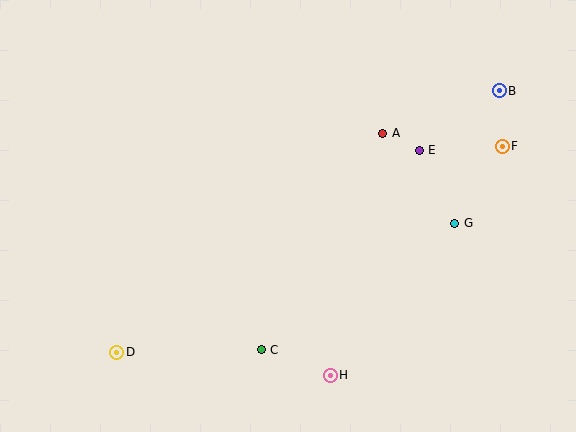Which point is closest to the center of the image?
Point A at (383, 133) is closest to the center.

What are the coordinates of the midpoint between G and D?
The midpoint between G and D is at (286, 288).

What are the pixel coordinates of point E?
Point E is at (419, 150).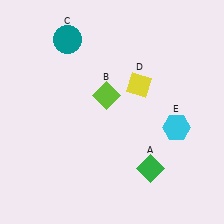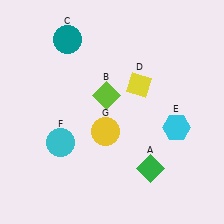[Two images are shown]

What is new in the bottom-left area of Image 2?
A cyan circle (F) was added in the bottom-left area of Image 2.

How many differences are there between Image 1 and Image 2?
There are 2 differences between the two images.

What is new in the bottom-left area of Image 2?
A yellow circle (G) was added in the bottom-left area of Image 2.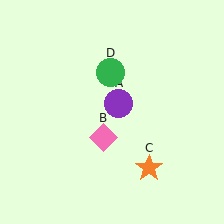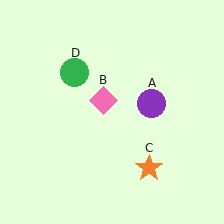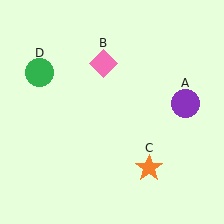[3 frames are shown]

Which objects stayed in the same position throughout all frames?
Orange star (object C) remained stationary.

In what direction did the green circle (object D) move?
The green circle (object D) moved left.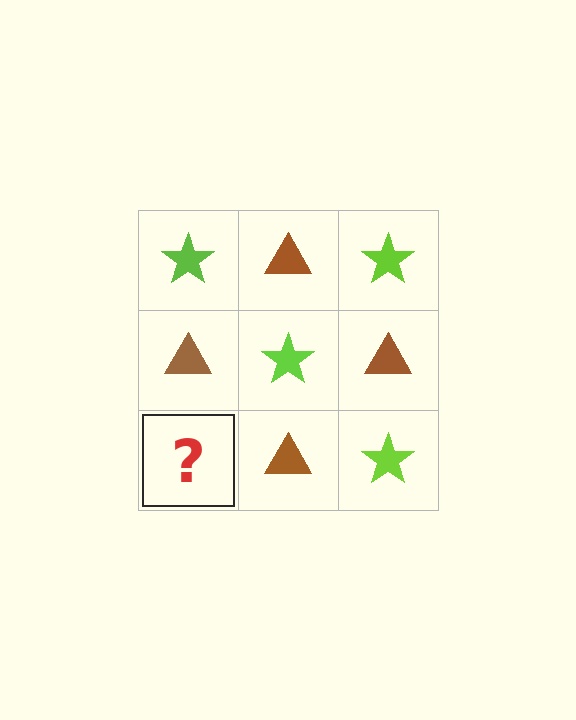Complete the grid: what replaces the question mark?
The question mark should be replaced with a lime star.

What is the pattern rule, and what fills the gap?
The rule is that it alternates lime star and brown triangle in a checkerboard pattern. The gap should be filled with a lime star.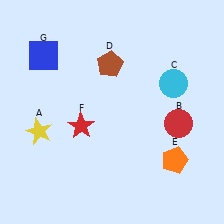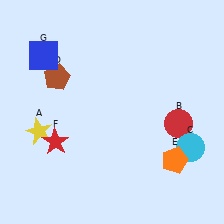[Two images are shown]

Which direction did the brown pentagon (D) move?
The brown pentagon (D) moved left.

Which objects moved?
The objects that moved are: the cyan circle (C), the brown pentagon (D), the red star (F).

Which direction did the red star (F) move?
The red star (F) moved left.